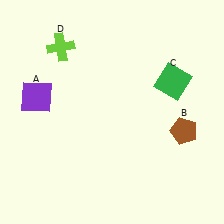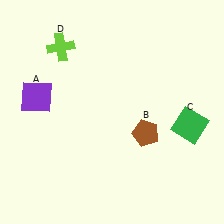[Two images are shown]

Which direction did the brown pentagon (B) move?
The brown pentagon (B) moved left.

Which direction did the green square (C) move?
The green square (C) moved down.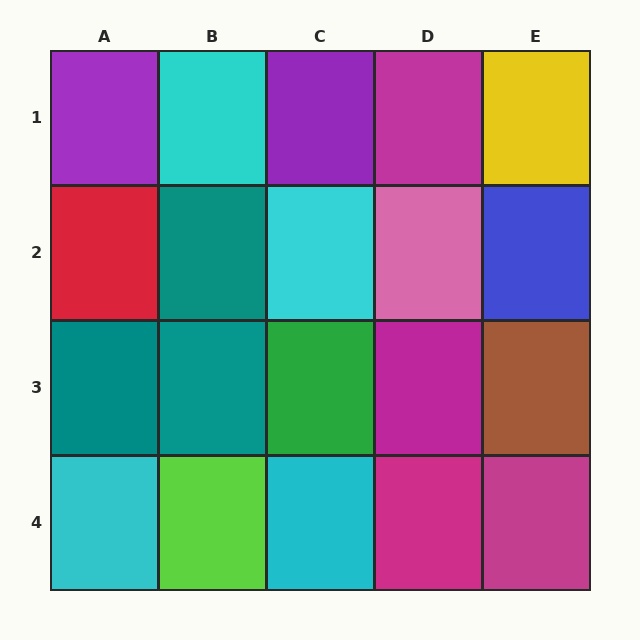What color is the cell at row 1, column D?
Magenta.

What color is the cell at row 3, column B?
Teal.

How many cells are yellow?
1 cell is yellow.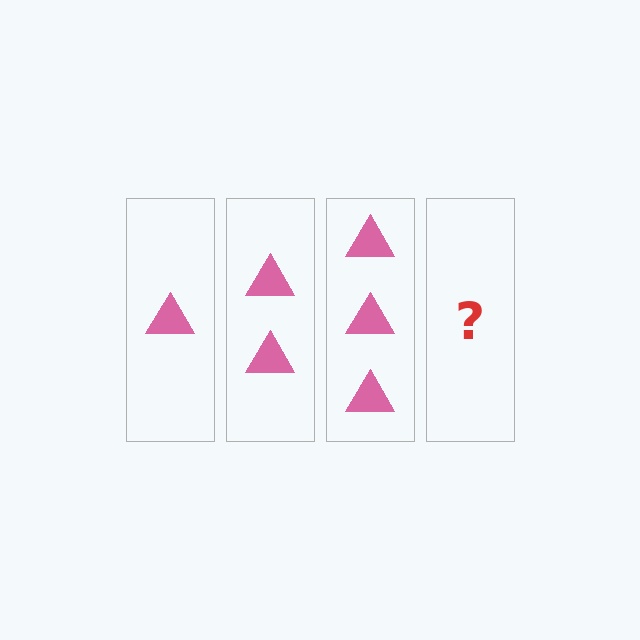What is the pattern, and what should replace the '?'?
The pattern is that each step adds one more triangle. The '?' should be 4 triangles.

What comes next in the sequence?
The next element should be 4 triangles.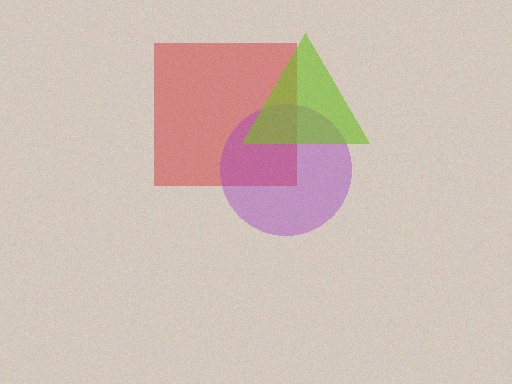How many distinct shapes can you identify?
There are 3 distinct shapes: a red square, a purple circle, a lime triangle.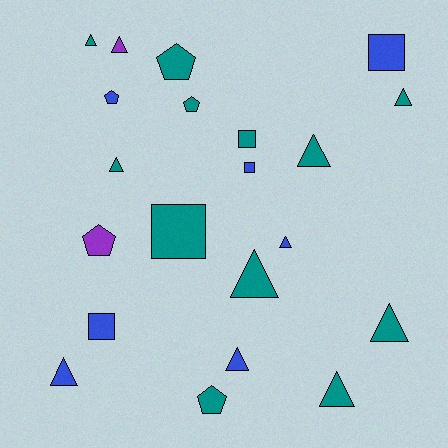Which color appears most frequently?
Teal, with 12 objects.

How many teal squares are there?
There are 2 teal squares.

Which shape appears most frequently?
Triangle, with 11 objects.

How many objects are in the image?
There are 21 objects.